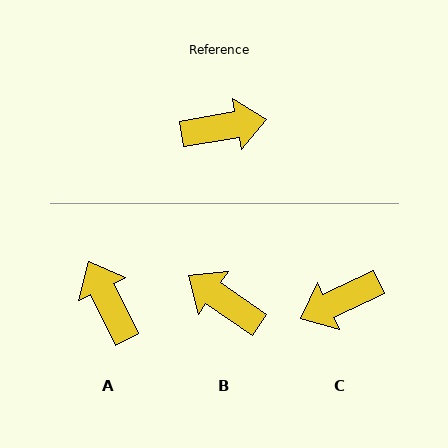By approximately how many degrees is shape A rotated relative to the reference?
Approximately 106 degrees counter-clockwise.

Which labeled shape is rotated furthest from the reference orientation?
C, about 165 degrees away.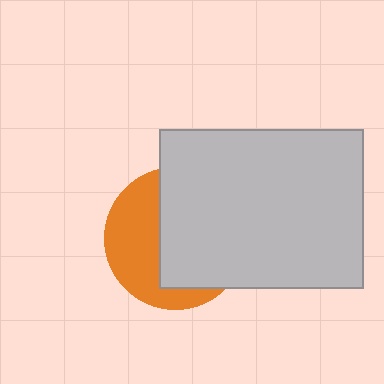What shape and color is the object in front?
The object in front is a light gray rectangle.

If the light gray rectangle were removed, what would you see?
You would see the complete orange circle.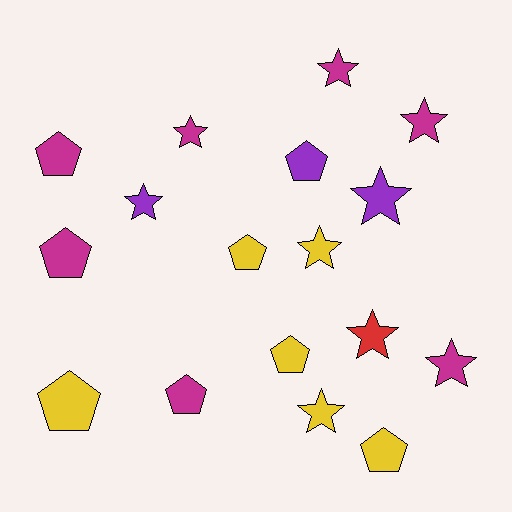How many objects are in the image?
There are 17 objects.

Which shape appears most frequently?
Star, with 9 objects.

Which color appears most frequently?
Magenta, with 7 objects.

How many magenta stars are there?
There are 4 magenta stars.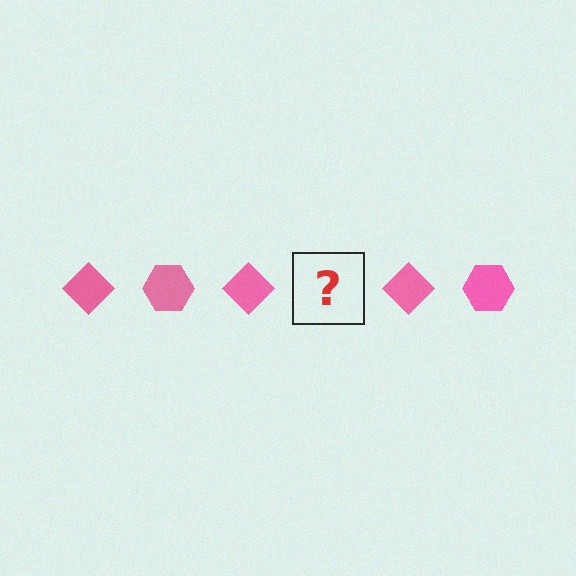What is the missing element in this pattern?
The missing element is a pink hexagon.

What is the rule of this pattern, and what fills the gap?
The rule is that the pattern cycles through diamond, hexagon shapes in pink. The gap should be filled with a pink hexagon.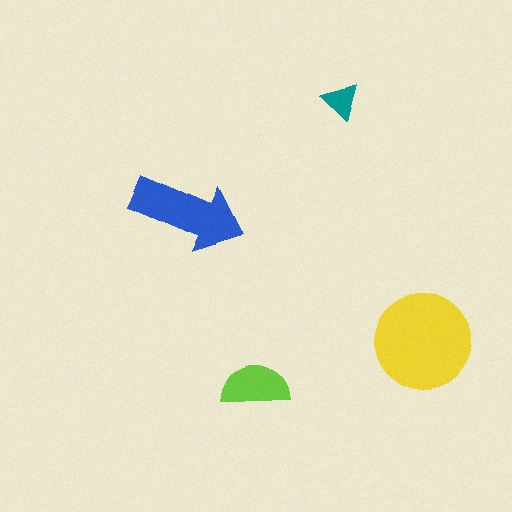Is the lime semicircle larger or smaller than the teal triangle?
Larger.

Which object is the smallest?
The teal triangle.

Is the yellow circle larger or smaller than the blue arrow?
Larger.